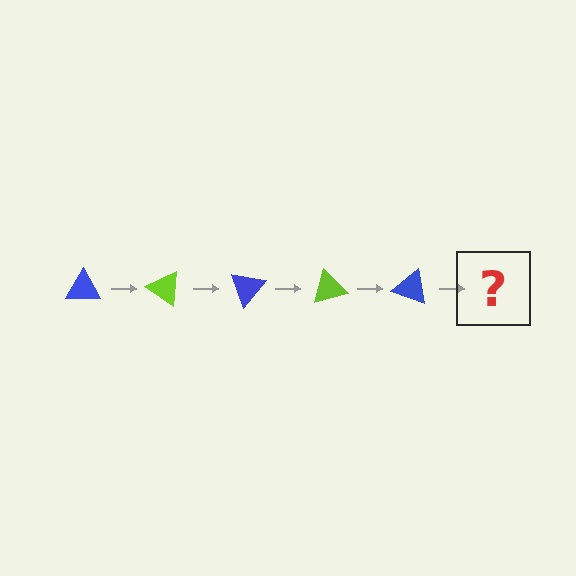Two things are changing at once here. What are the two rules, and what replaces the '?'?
The two rules are that it rotates 35 degrees each step and the color cycles through blue and lime. The '?' should be a lime triangle, rotated 175 degrees from the start.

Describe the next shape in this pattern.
It should be a lime triangle, rotated 175 degrees from the start.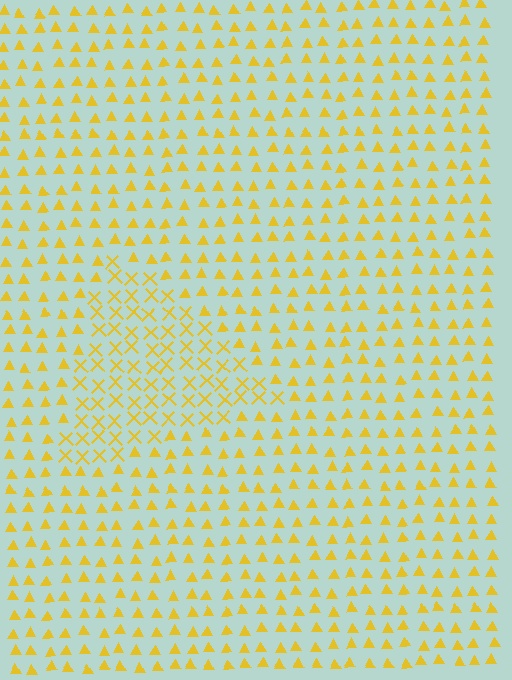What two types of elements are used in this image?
The image uses X marks inside the triangle region and triangles outside it.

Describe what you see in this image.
The image is filled with small yellow elements arranged in a uniform grid. A triangle-shaped region contains X marks, while the surrounding area contains triangles. The boundary is defined purely by the change in element shape.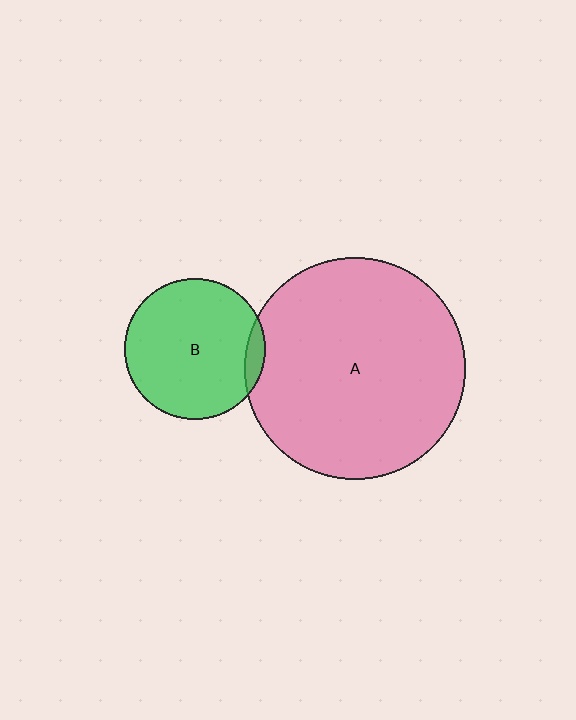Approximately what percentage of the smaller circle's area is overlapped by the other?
Approximately 5%.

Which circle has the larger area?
Circle A (pink).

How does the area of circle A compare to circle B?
Approximately 2.5 times.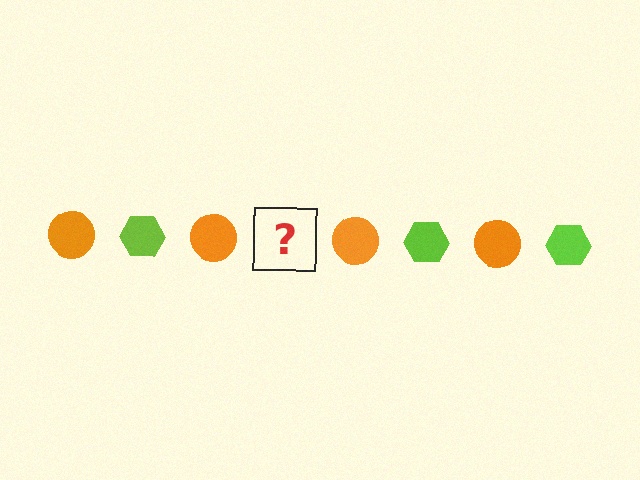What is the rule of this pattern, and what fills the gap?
The rule is that the pattern alternates between orange circle and lime hexagon. The gap should be filled with a lime hexagon.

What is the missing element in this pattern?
The missing element is a lime hexagon.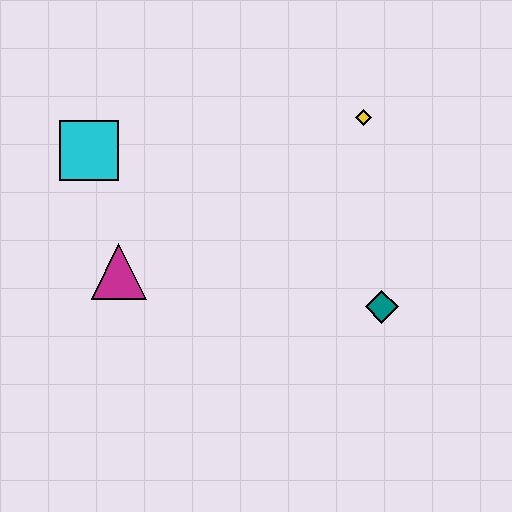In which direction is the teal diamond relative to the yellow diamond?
The teal diamond is below the yellow diamond.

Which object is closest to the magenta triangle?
The cyan square is closest to the magenta triangle.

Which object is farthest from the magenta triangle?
The yellow diamond is farthest from the magenta triangle.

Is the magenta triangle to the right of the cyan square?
Yes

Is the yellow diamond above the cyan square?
Yes